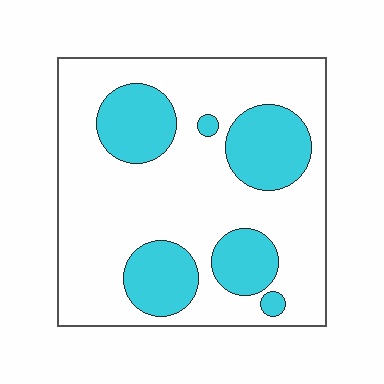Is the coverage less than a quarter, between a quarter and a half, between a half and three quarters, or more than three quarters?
Between a quarter and a half.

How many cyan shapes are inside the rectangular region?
6.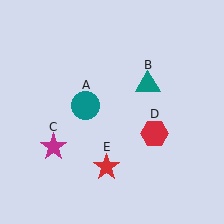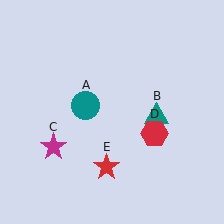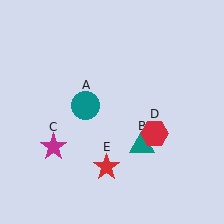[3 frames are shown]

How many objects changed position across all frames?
1 object changed position: teal triangle (object B).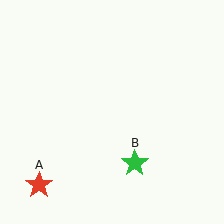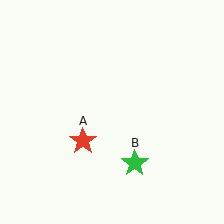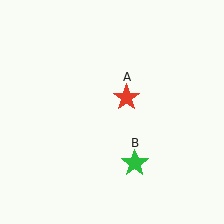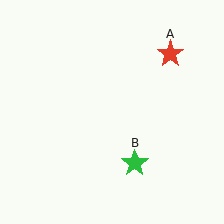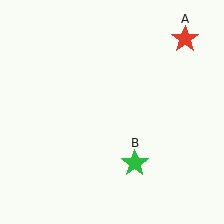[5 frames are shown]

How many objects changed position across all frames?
1 object changed position: red star (object A).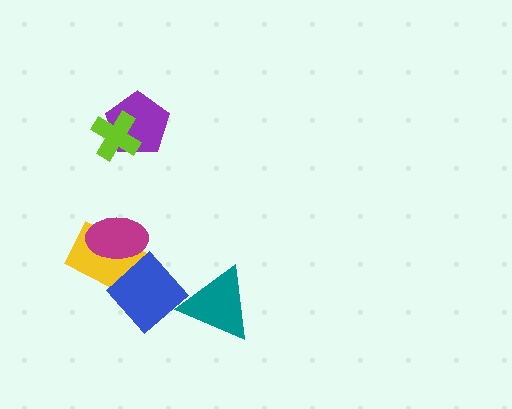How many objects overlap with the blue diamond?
3 objects overlap with the blue diamond.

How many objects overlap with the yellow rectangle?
2 objects overlap with the yellow rectangle.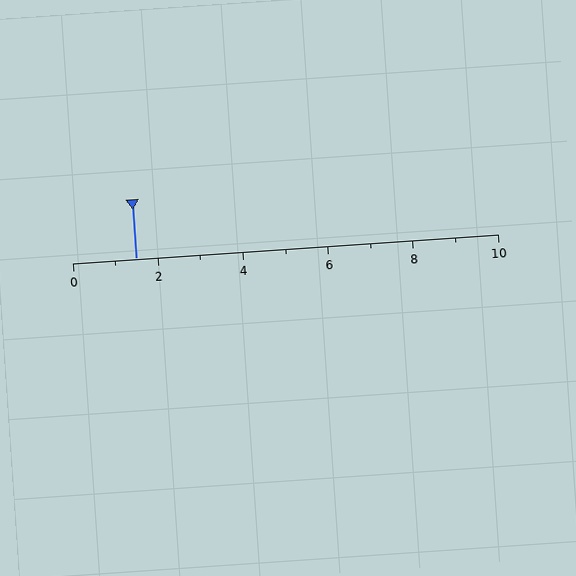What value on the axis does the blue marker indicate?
The marker indicates approximately 1.5.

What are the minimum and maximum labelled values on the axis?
The axis runs from 0 to 10.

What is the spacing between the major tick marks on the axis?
The major ticks are spaced 2 apart.